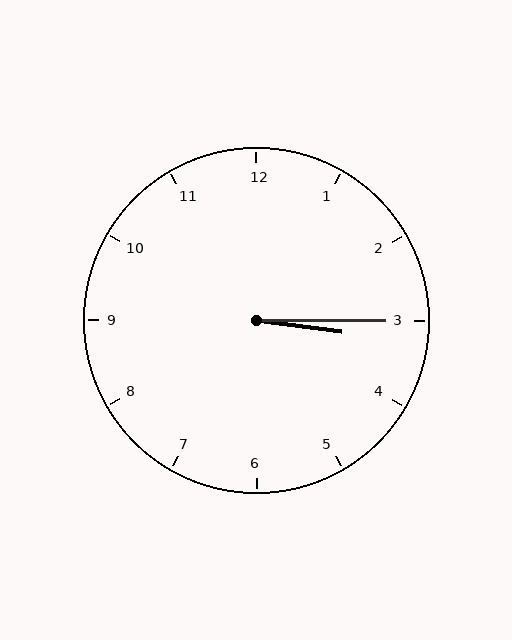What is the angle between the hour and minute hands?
Approximately 8 degrees.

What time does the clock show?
3:15.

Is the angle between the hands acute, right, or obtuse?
It is acute.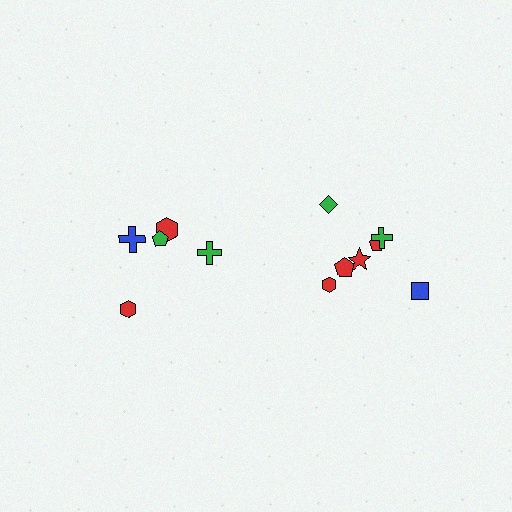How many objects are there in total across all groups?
There are 12 objects.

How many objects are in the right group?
There are 7 objects.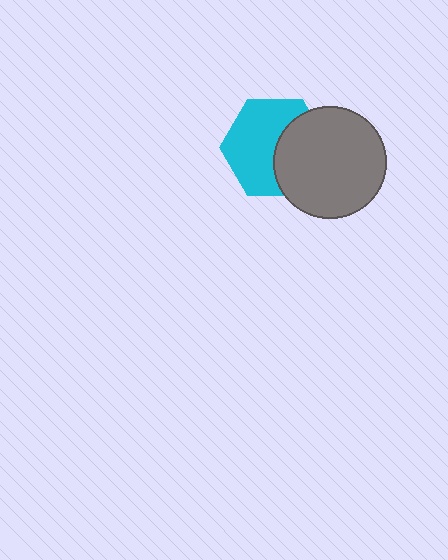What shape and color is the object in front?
The object in front is a gray circle.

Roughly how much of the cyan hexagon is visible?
About half of it is visible (roughly 60%).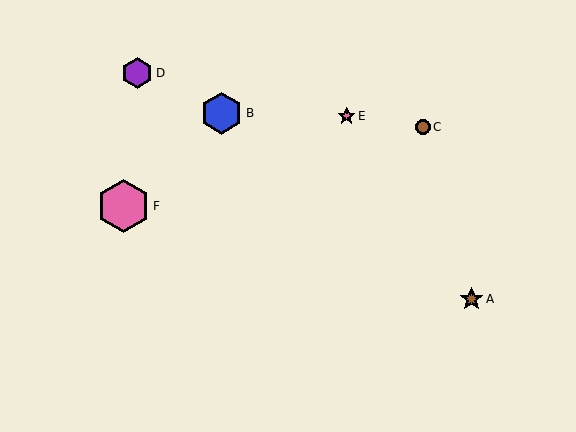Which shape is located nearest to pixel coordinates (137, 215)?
The pink hexagon (labeled F) at (123, 206) is nearest to that location.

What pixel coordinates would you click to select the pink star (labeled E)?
Click at (347, 116) to select the pink star E.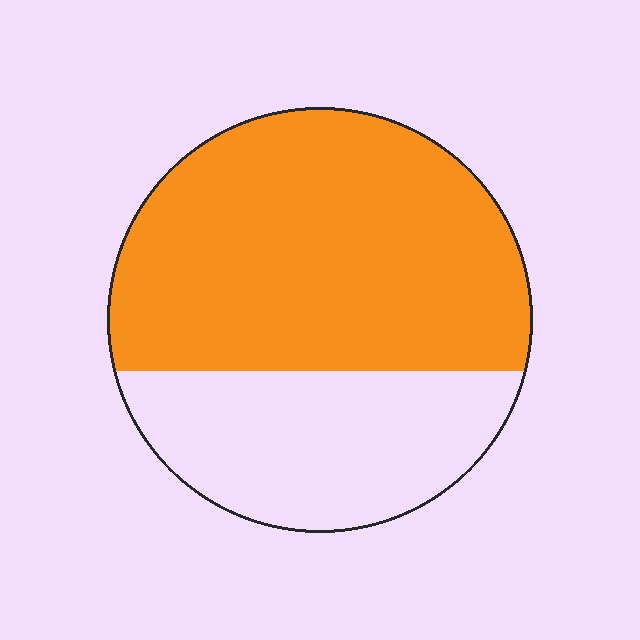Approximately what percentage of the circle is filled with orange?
Approximately 65%.